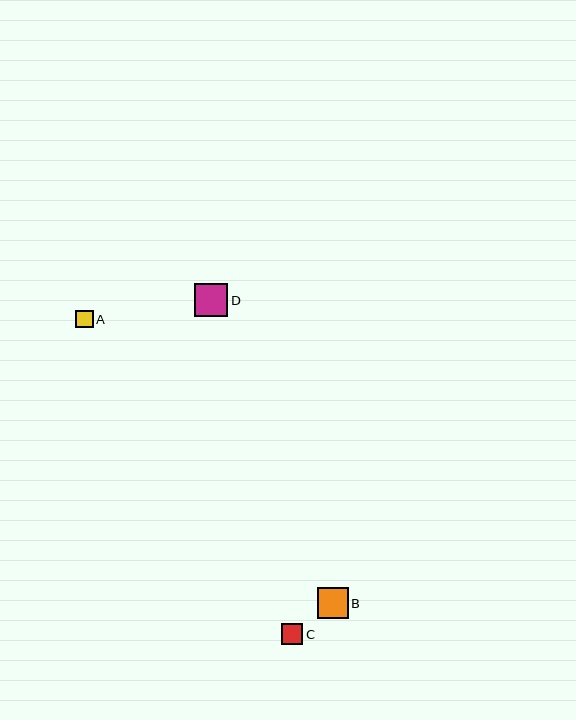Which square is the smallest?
Square A is the smallest with a size of approximately 18 pixels.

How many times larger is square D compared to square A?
Square D is approximately 1.9 times the size of square A.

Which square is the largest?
Square D is the largest with a size of approximately 33 pixels.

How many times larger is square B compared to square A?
Square B is approximately 1.8 times the size of square A.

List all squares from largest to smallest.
From largest to smallest: D, B, C, A.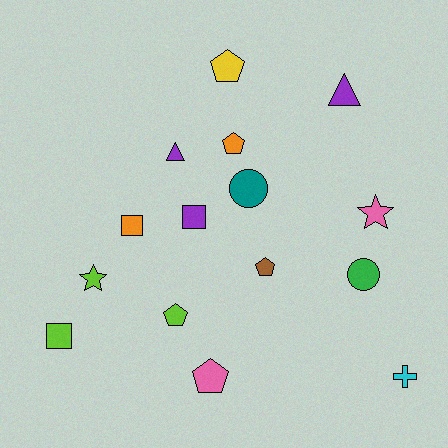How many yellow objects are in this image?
There is 1 yellow object.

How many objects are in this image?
There are 15 objects.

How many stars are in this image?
There are 2 stars.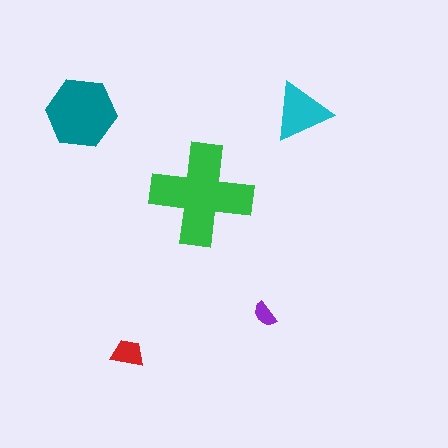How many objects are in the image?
There are 5 objects in the image.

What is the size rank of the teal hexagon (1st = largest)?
2nd.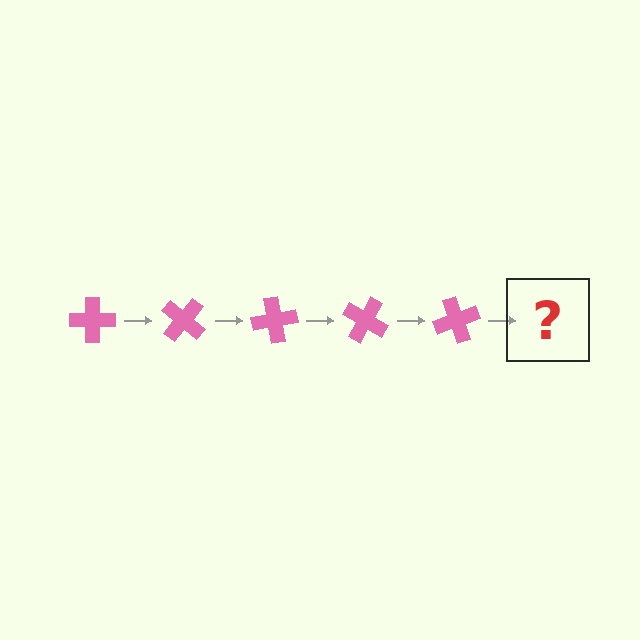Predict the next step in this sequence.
The next step is a pink cross rotated 200 degrees.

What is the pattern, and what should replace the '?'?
The pattern is that the cross rotates 40 degrees each step. The '?' should be a pink cross rotated 200 degrees.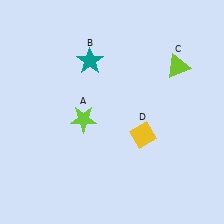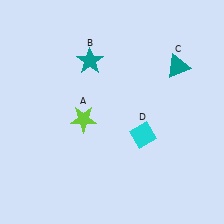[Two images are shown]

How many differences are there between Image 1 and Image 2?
There are 2 differences between the two images.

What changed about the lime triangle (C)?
In Image 1, C is lime. In Image 2, it changed to teal.